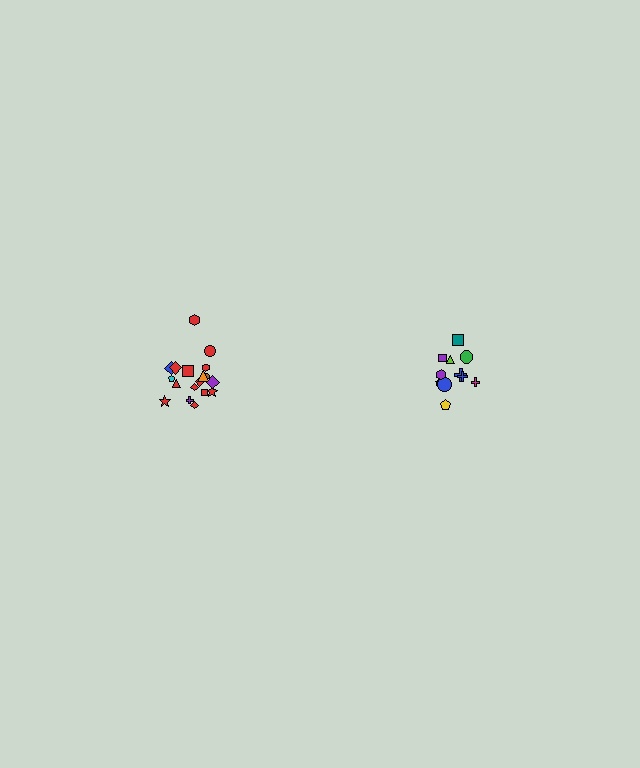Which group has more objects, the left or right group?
The left group.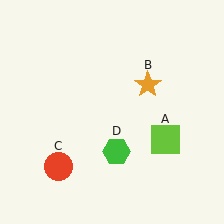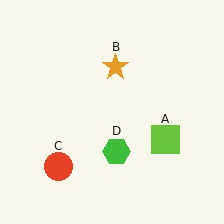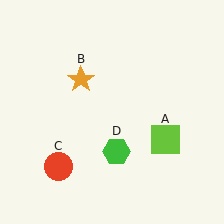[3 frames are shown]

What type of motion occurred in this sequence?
The orange star (object B) rotated counterclockwise around the center of the scene.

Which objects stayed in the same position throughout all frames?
Lime square (object A) and red circle (object C) and green hexagon (object D) remained stationary.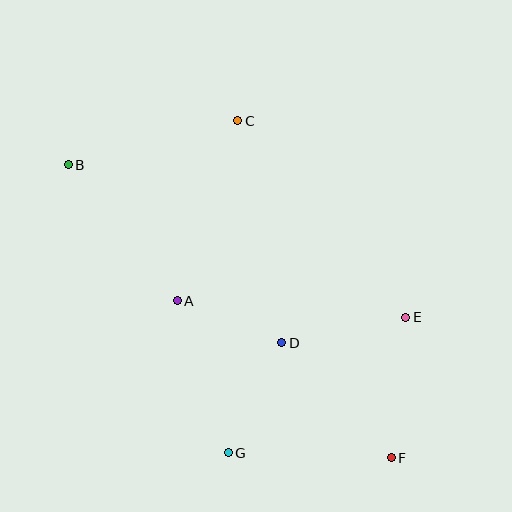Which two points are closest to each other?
Points A and D are closest to each other.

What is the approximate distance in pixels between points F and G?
The distance between F and G is approximately 163 pixels.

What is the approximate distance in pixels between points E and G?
The distance between E and G is approximately 223 pixels.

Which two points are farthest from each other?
Points B and F are farthest from each other.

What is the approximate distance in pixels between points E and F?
The distance between E and F is approximately 141 pixels.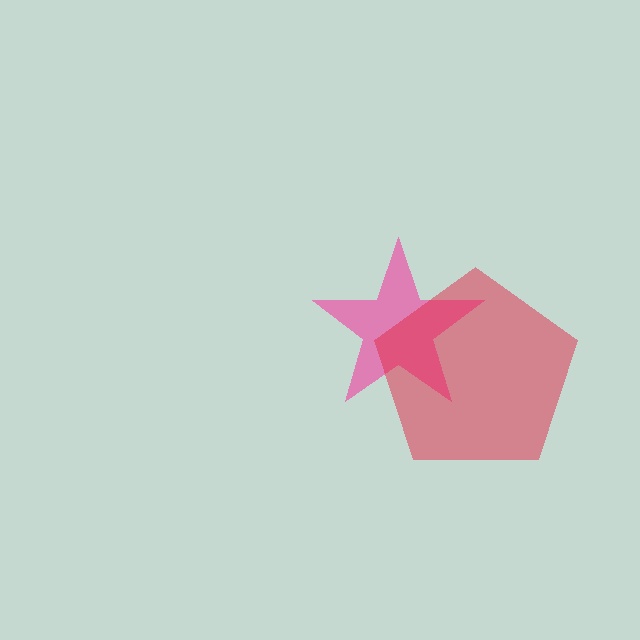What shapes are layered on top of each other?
The layered shapes are: a pink star, a red pentagon.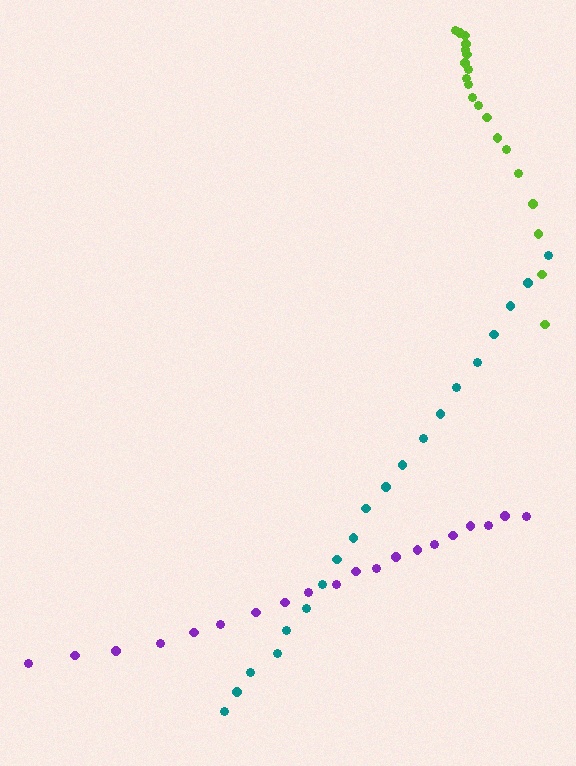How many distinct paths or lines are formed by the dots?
There are 3 distinct paths.